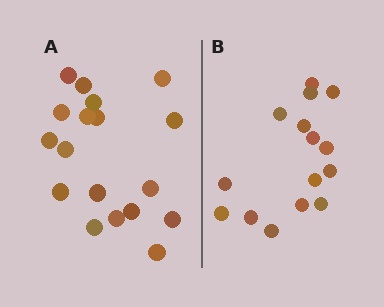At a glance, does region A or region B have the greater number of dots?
Region A (the left region) has more dots.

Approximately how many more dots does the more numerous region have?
Region A has just a few more — roughly 2 or 3 more dots than region B.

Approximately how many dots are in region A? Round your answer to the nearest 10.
About 20 dots. (The exact count is 18, which rounds to 20.)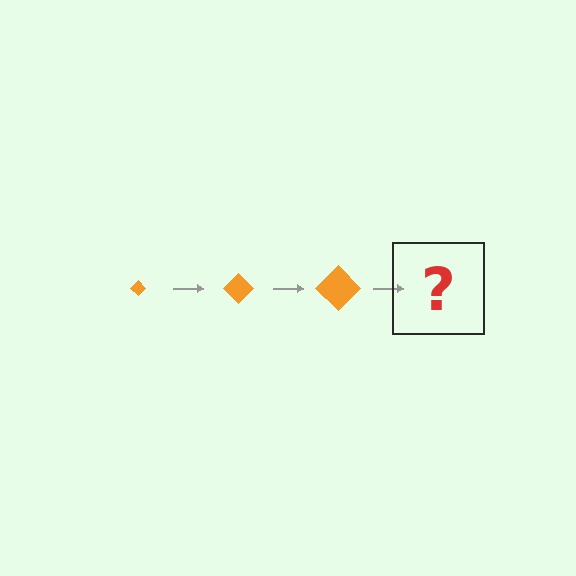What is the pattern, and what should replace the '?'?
The pattern is that the diamond gets progressively larger each step. The '?' should be an orange diamond, larger than the previous one.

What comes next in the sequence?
The next element should be an orange diamond, larger than the previous one.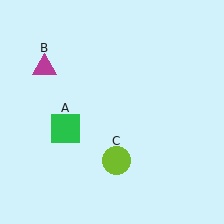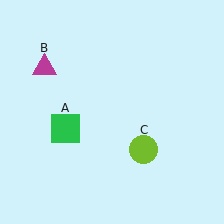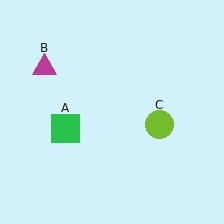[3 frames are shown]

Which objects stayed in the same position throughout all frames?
Green square (object A) and magenta triangle (object B) remained stationary.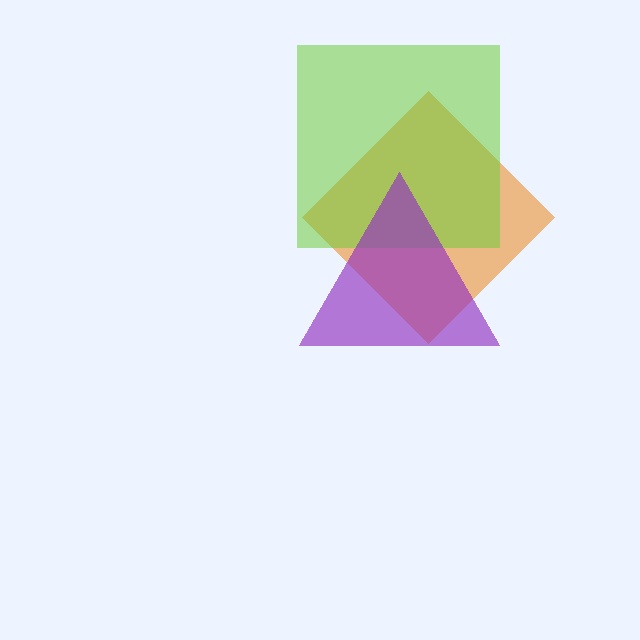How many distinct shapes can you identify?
There are 3 distinct shapes: an orange diamond, a lime square, a purple triangle.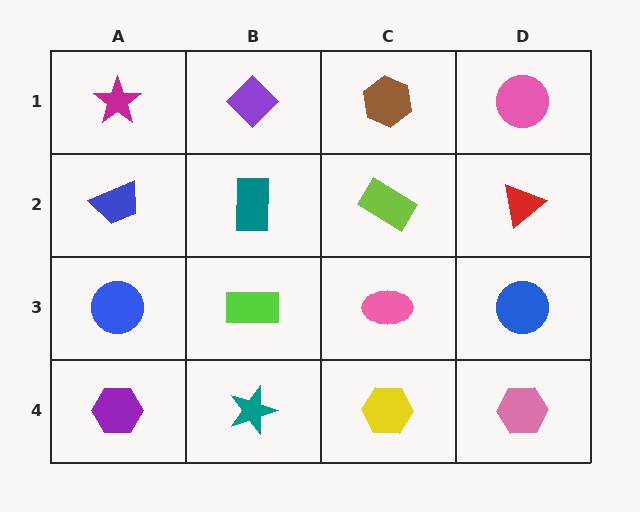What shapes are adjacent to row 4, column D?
A blue circle (row 3, column D), a yellow hexagon (row 4, column C).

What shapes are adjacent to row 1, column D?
A red triangle (row 2, column D), a brown hexagon (row 1, column C).